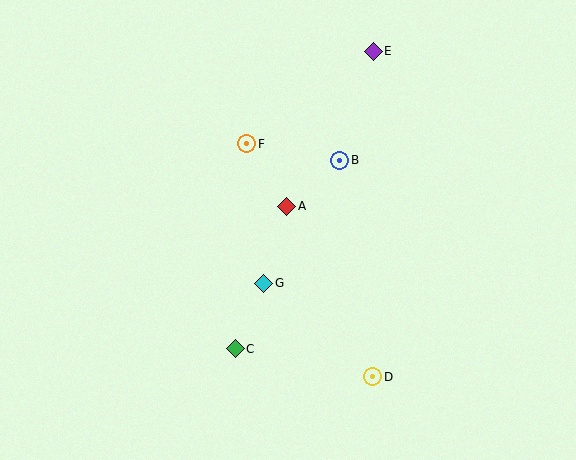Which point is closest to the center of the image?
Point A at (287, 206) is closest to the center.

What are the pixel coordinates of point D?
Point D is at (373, 377).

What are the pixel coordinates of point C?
Point C is at (235, 349).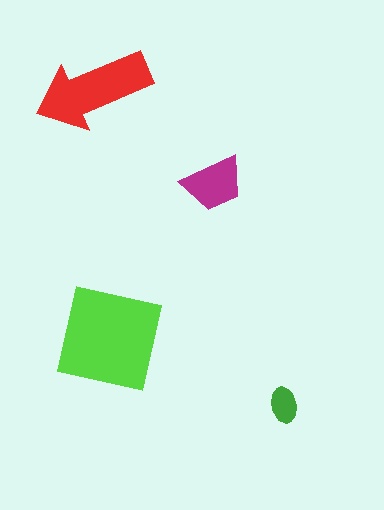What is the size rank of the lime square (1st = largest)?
1st.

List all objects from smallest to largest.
The green ellipse, the magenta trapezoid, the red arrow, the lime square.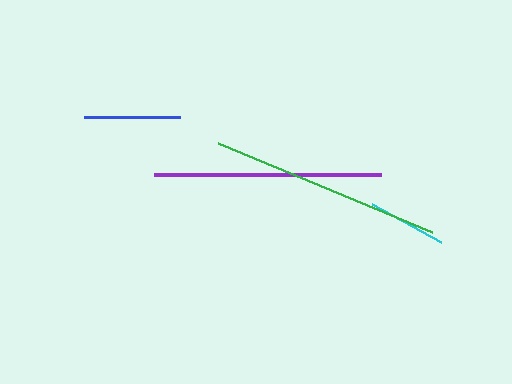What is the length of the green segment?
The green segment is approximately 232 pixels long.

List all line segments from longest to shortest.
From longest to shortest: green, purple, blue, cyan.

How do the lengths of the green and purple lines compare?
The green and purple lines are approximately the same length.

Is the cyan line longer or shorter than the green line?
The green line is longer than the cyan line.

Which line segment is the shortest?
The cyan line is the shortest at approximately 78 pixels.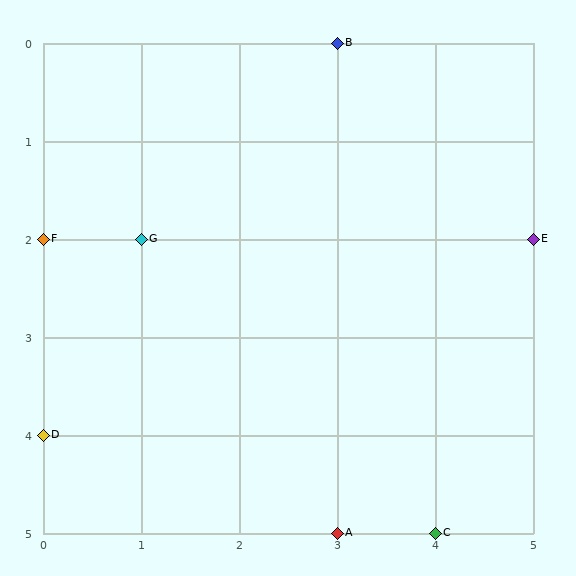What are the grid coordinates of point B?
Point B is at grid coordinates (3, 0).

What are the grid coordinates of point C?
Point C is at grid coordinates (4, 5).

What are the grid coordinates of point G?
Point G is at grid coordinates (1, 2).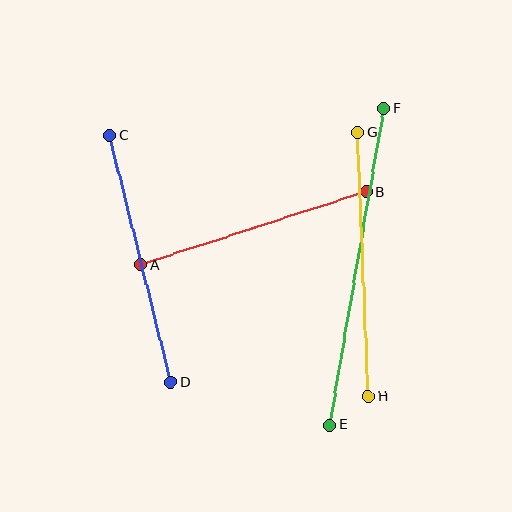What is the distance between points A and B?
The distance is approximately 237 pixels.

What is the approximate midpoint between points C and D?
The midpoint is at approximately (140, 259) pixels.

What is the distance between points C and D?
The distance is approximately 255 pixels.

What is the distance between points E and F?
The distance is approximately 321 pixels.